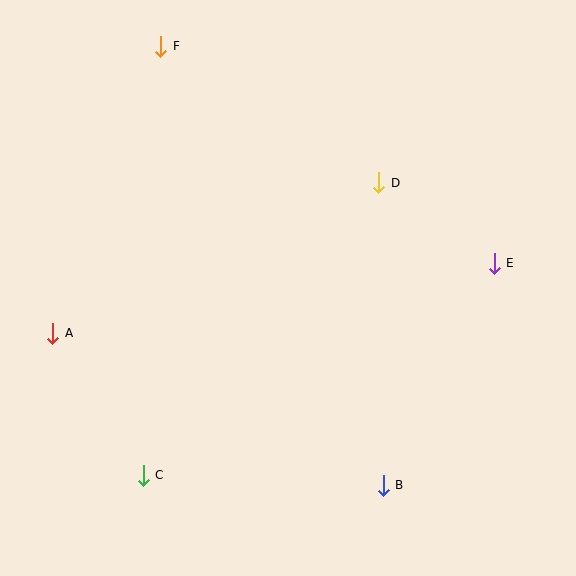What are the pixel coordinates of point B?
Point B is at (384, 486).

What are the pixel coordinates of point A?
Point A is at (53, 333).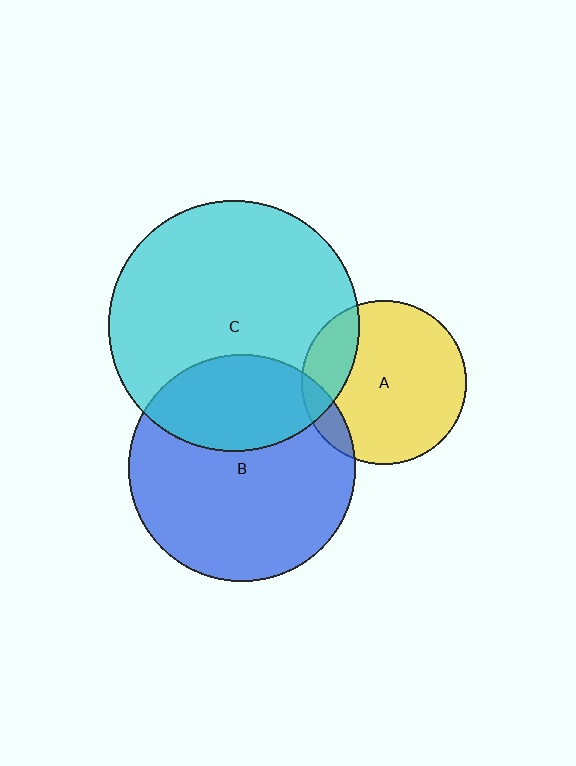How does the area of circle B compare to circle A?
Approximately 1.9 times.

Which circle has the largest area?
Circle C (cyan).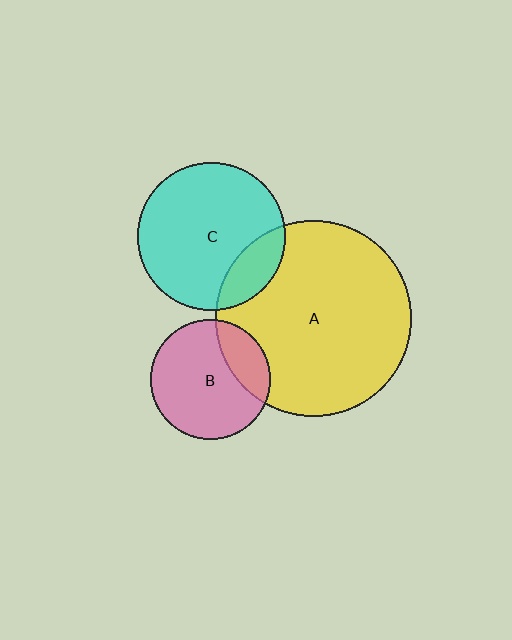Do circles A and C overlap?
Yes.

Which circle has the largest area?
Circle A (yellow).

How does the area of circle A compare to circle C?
Approximately 1.8 times.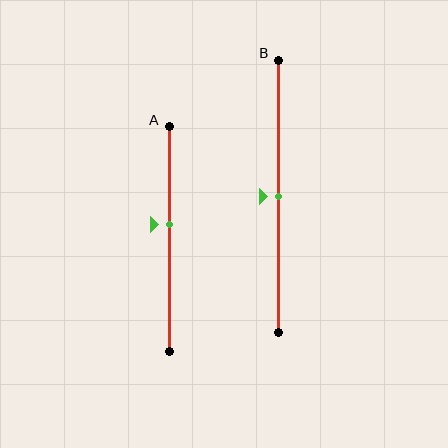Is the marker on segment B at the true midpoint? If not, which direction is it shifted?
Yes, the marker on segment B is at the true midpoint.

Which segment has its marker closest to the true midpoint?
Segment B has its marker closest to the true midpoint.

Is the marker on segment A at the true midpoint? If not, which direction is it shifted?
No, the marker on segment A is shifted upward by about 7% of the segment length.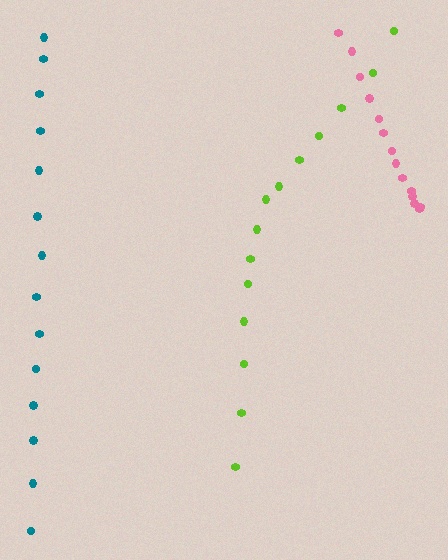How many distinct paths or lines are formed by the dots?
There are 3 distinct paths.